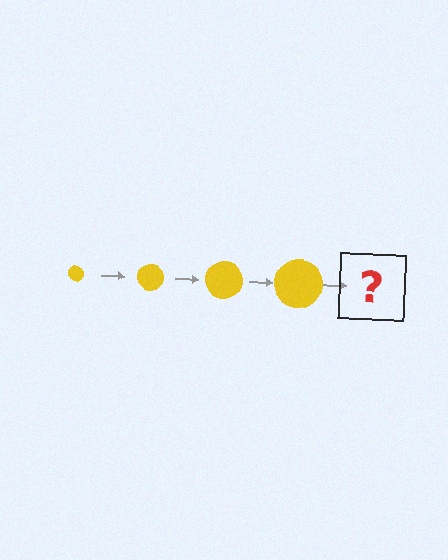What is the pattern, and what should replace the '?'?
The pattern is that the circle gets progressively larger each step. The '?' should be a yellow circle, larger than the previous one.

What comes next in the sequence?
The next element should be a yellow circle, larger than the previous one.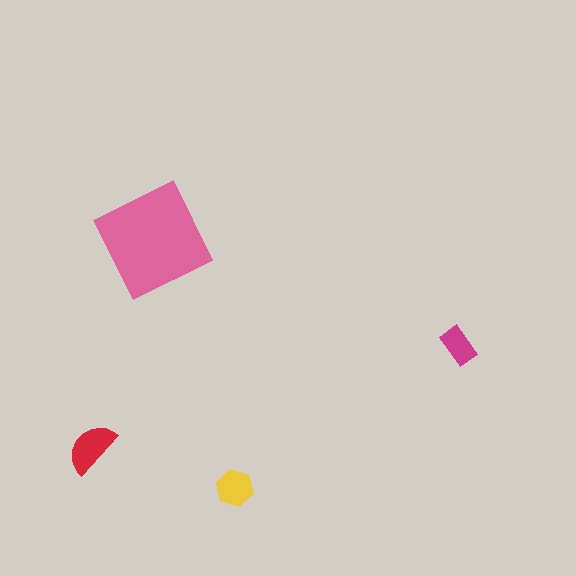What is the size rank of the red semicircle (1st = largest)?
2nd.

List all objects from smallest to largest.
The magenta rectangle, the yellow hexagon, the red semicircle, the pink diamond.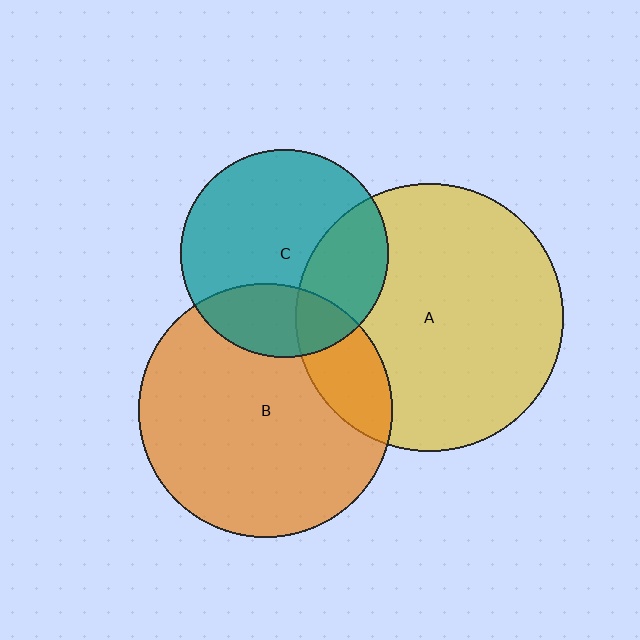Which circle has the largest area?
Circle A (yellow).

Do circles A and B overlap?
Yes.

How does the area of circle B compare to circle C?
Approximately 1.5 times.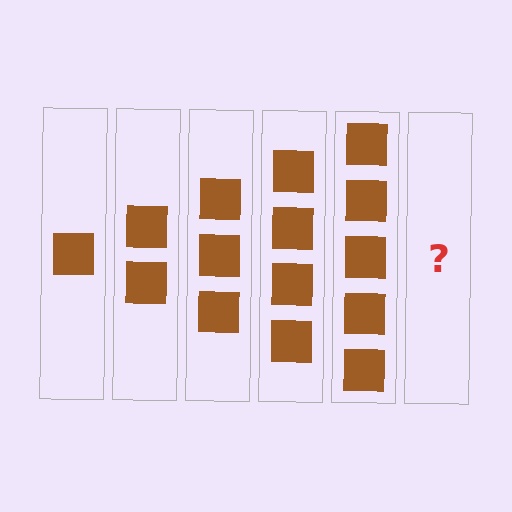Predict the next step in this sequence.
The next step is 6 squares.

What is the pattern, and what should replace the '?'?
The pattern is that each step adds one more square. The '?' should be 6 squares.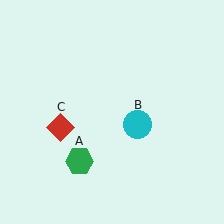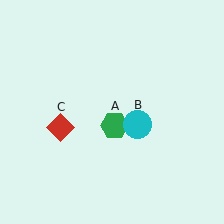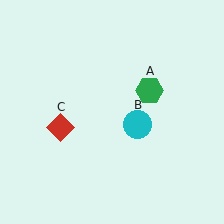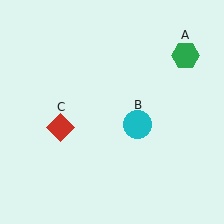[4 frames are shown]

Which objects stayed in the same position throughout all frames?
Cyan circle (object B) and red diamond (object C) remained stationary.